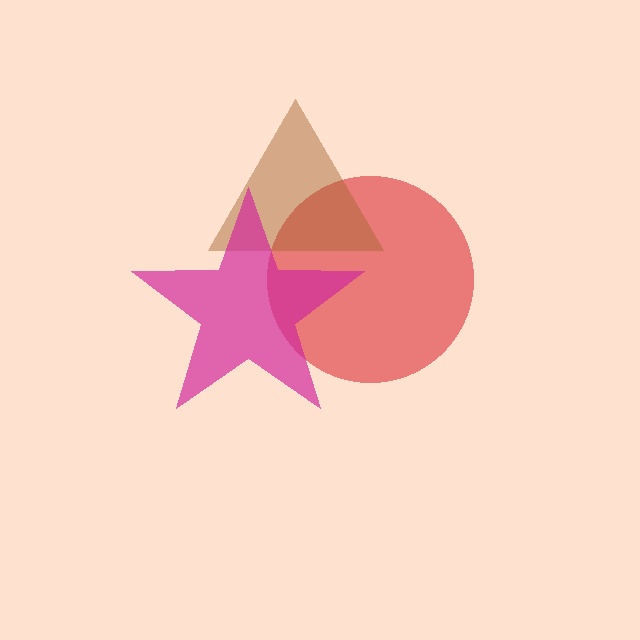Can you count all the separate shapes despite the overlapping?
Yes, there are 3 separate shapes.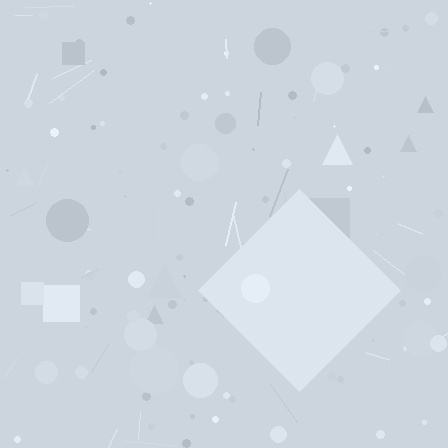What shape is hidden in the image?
A diamond is hidden in the image.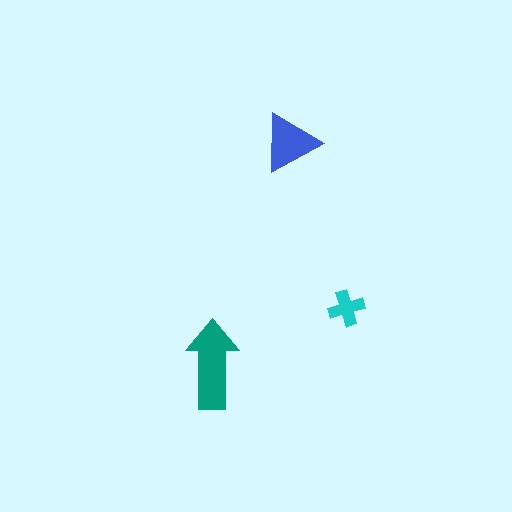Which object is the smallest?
The cyan cross.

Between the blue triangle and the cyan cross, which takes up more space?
The blue triangle.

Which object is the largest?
The teal arrow.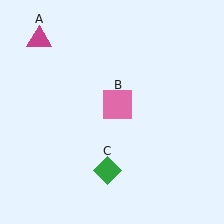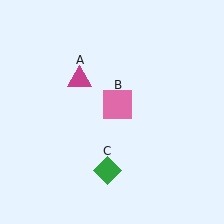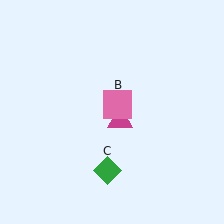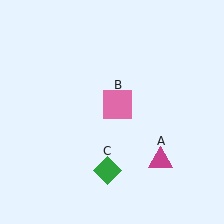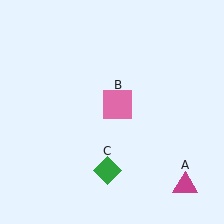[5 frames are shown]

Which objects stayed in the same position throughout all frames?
Pink square (object B) and green diamond (object C) remained stationary.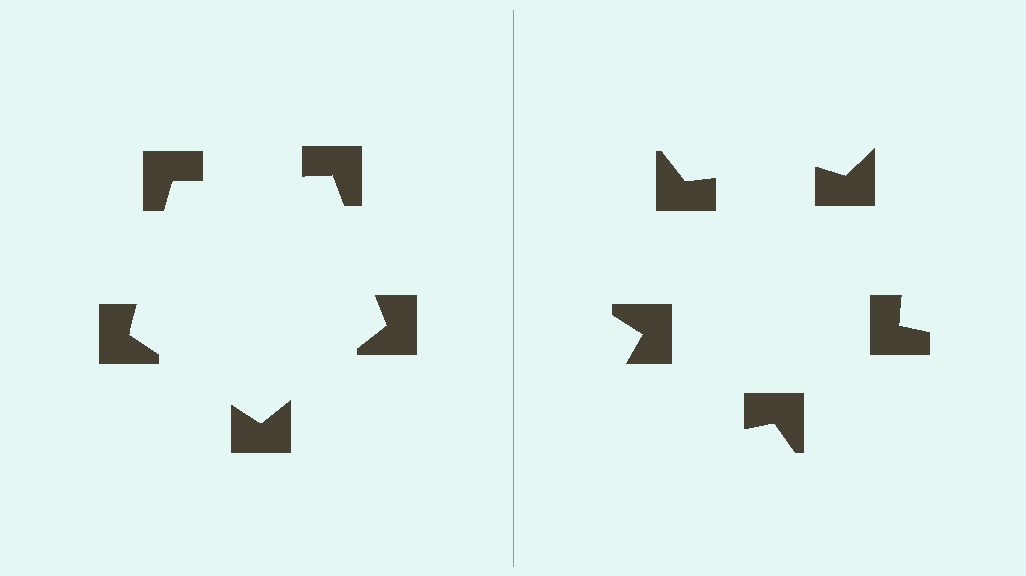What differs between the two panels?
The notched squares are positioned identically on both sides; only the wedge orientations differ. On the left they align to a pentagon; on the right they are misaligned.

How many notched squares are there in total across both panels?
10 — 5 on each side.